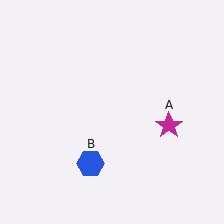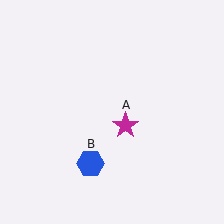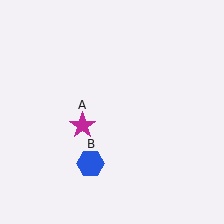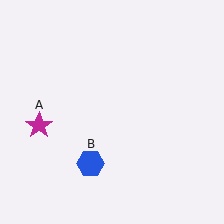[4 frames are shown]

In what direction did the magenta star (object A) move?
The magenta star (object A) moved left.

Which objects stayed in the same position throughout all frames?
Blue hexagon (object B) remained stationary.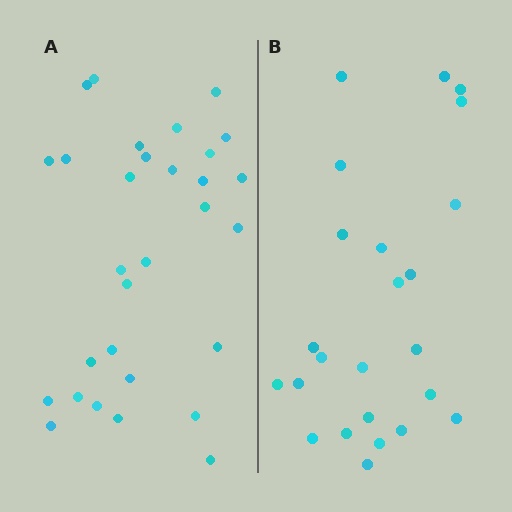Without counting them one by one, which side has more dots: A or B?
Region A (the left region) has more dots.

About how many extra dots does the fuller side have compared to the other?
Region A has about 6 more dots than region B.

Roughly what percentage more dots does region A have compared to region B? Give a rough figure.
About 25% more.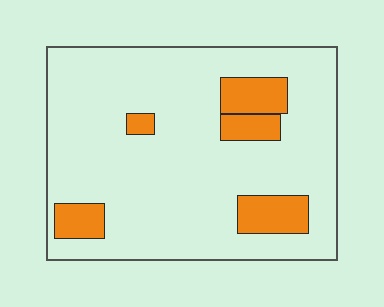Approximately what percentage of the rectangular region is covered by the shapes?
Approximately 15%.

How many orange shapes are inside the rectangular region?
5.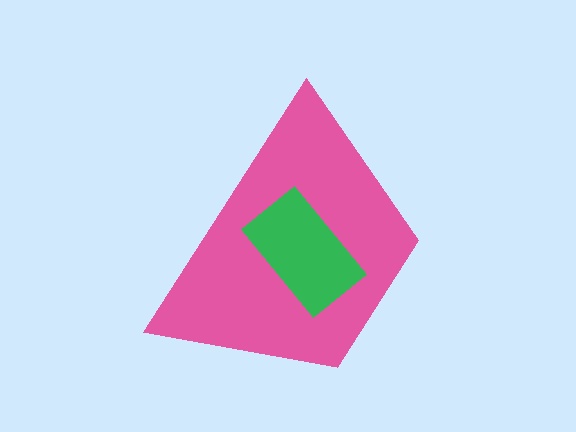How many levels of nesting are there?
2.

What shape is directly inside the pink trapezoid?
The green rectangle.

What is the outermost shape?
The pink trapezoid.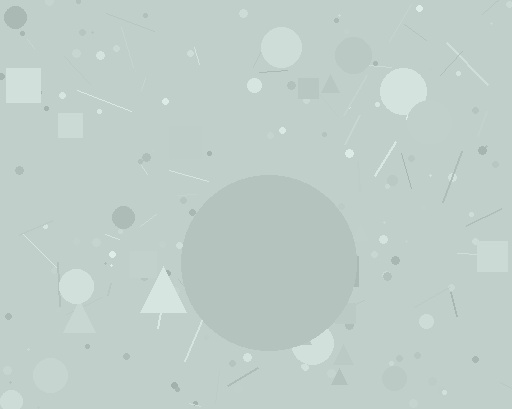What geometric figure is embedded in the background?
A circle is embedded in the background.